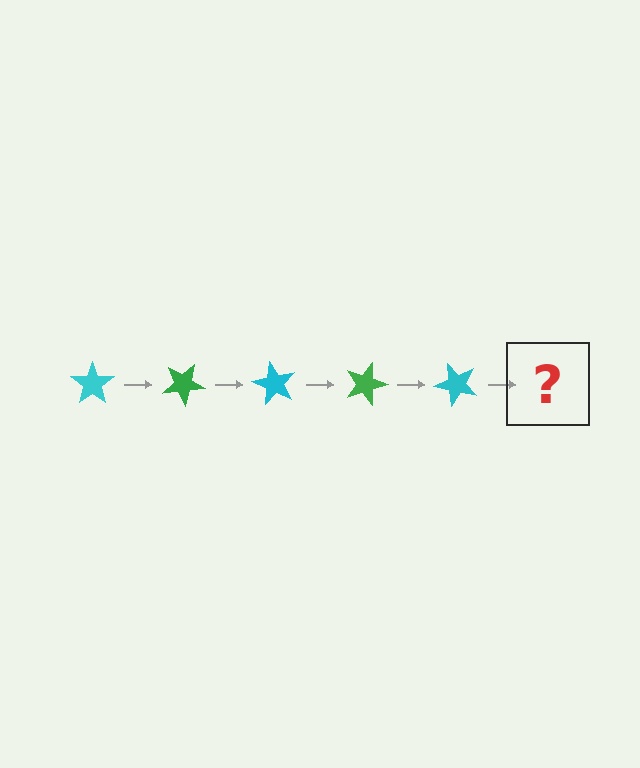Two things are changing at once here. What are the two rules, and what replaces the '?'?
The two rules are that it rotates 30 degrees each step and the color cycles through cyan and green. The '?' should be a green star, rotated 150 degrees from the start.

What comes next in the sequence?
The next element should be a green star, rotated 150 degrees from the start.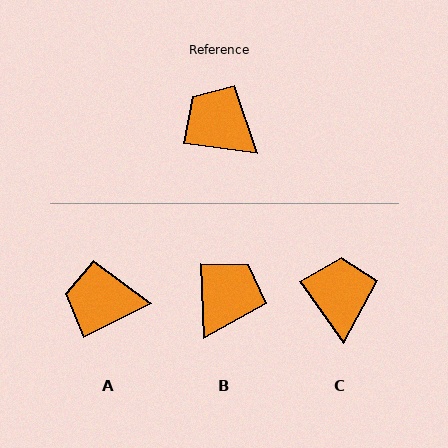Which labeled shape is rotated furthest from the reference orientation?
B, about 80 degrees away.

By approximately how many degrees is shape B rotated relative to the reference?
Approximately 80 degrees clockwise.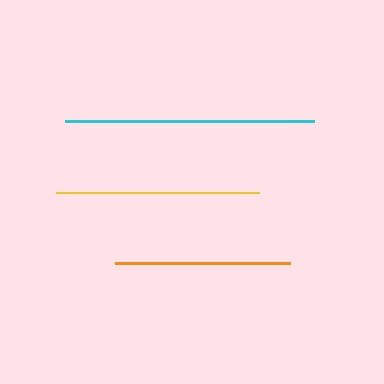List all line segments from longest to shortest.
From longest to shortest: cyan, yellow, orange.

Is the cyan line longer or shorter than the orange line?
The cyan line is longer than the orange line.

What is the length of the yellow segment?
The yellow segment is approximately 203 pixels long.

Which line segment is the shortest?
The orange line is the shortest at approximately 174 pixels.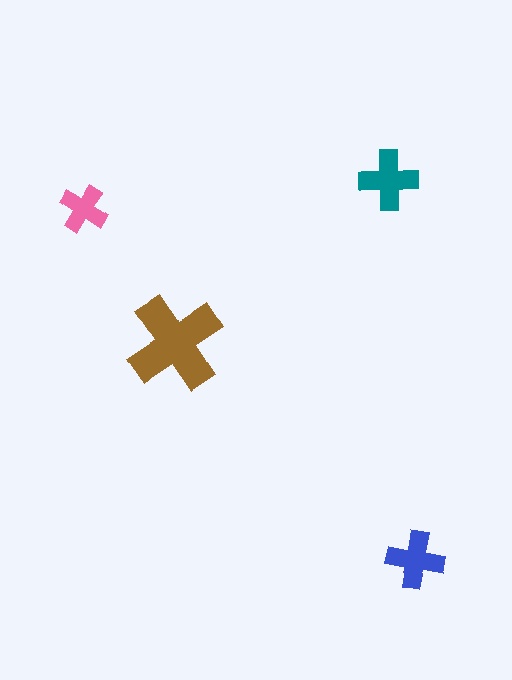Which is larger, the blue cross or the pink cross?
The blue one.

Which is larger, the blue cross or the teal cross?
The teal one.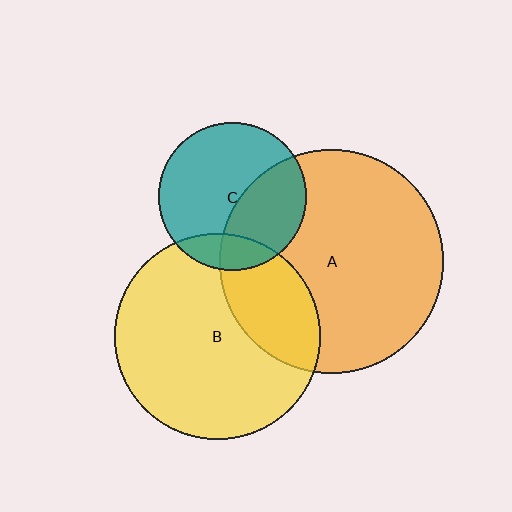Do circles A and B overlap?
Yes.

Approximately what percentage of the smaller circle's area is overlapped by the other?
Approximately 25%.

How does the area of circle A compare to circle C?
Approximately 2.3 times.